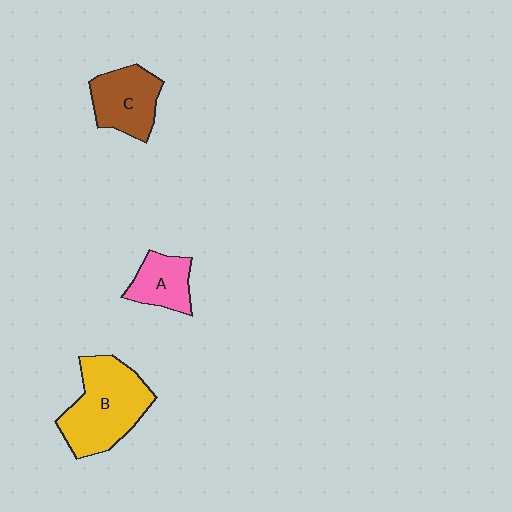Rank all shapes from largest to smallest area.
From largest to smallest: B (yellow), C (brown), A (pink).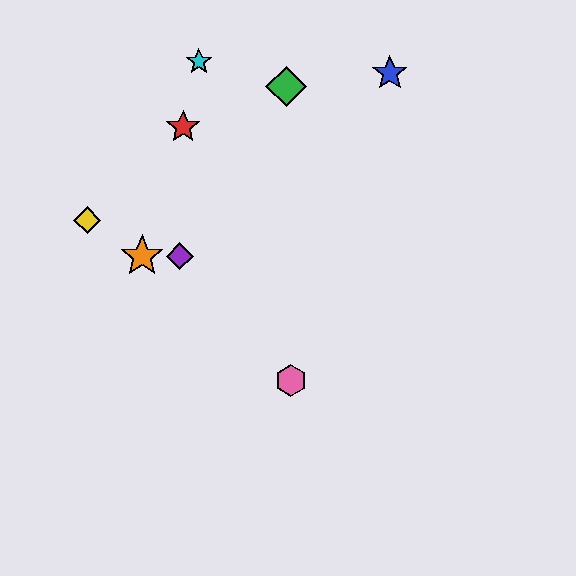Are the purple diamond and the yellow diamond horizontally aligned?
No, the purple diamond is at y≈256 and the yellow diamond is at y≈220.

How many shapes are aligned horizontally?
2 shapes (the purple diamond, the orange star) are aligned horizontally.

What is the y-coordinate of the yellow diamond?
The yellow diamond is at y≈220.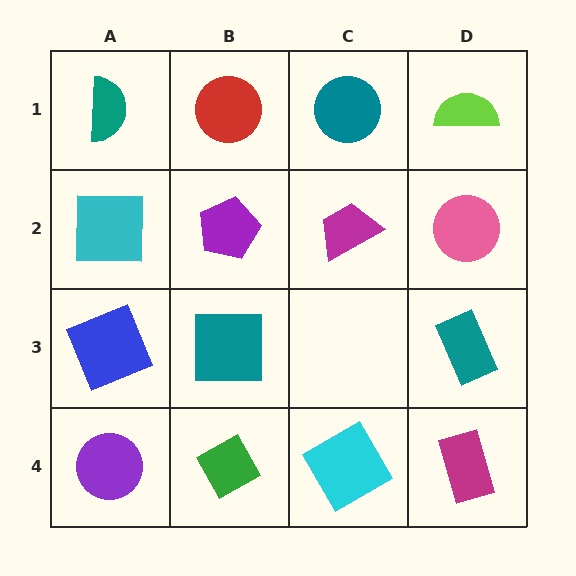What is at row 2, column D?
A pink circle.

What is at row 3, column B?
A teal square.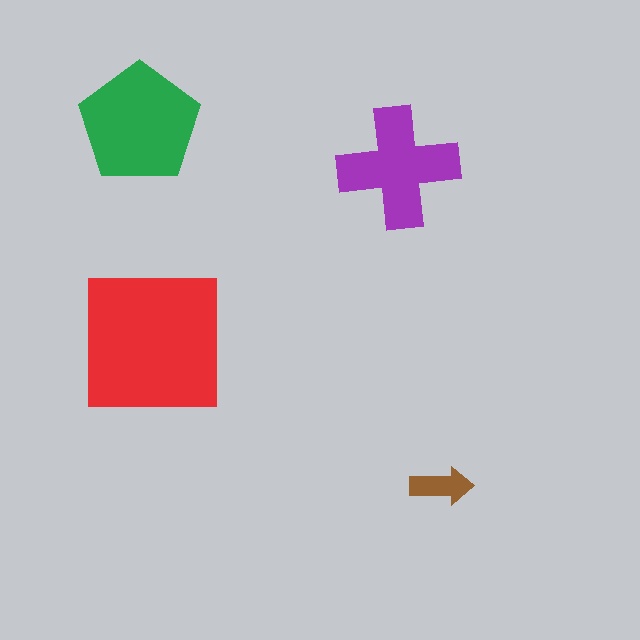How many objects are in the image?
There are 4 objects in the image.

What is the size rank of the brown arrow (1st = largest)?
4th.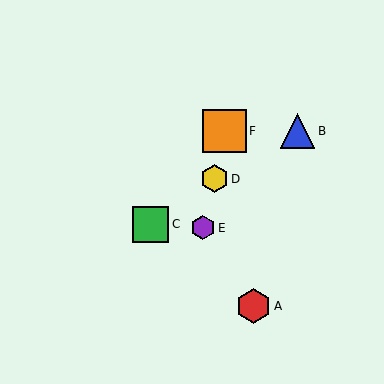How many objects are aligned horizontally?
2 objects (B, F) are aligned horizontally.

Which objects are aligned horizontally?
Objects B, F are aligned horizontally.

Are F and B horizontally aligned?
Yes, both are at y≈131.